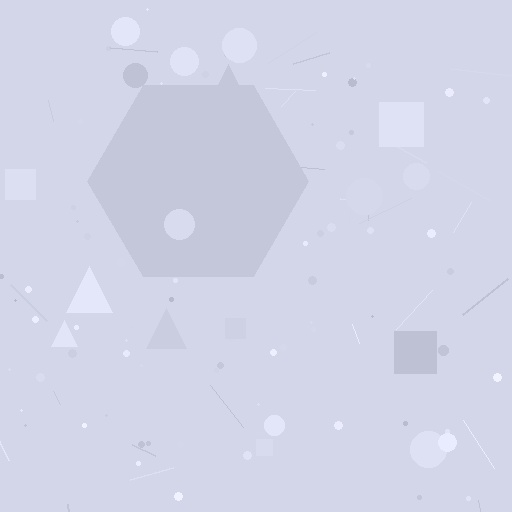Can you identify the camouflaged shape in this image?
The camouflaged shape is a hexagon.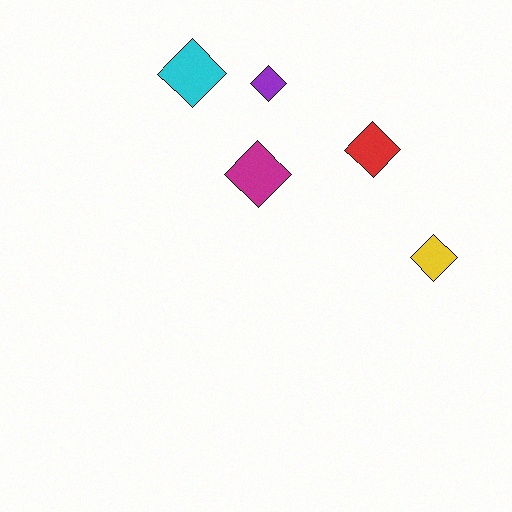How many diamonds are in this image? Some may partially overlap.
There are 5 diamonds.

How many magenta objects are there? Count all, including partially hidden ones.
There is 1 magenta object.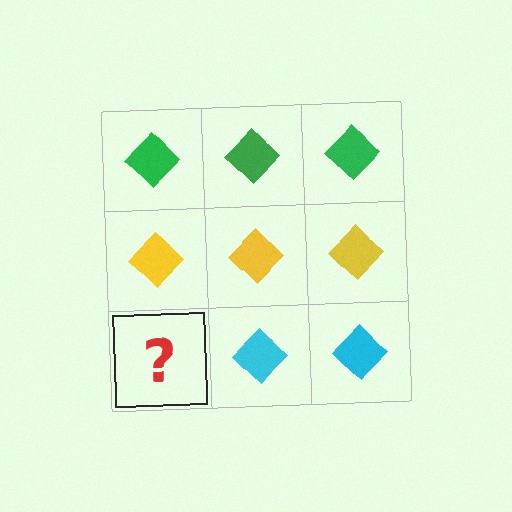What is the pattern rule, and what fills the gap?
The rule is that each row has a consistent color. The gap should be filled with a cyan diamond.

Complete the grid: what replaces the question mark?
The question mark should be replaced with a cyan diamond.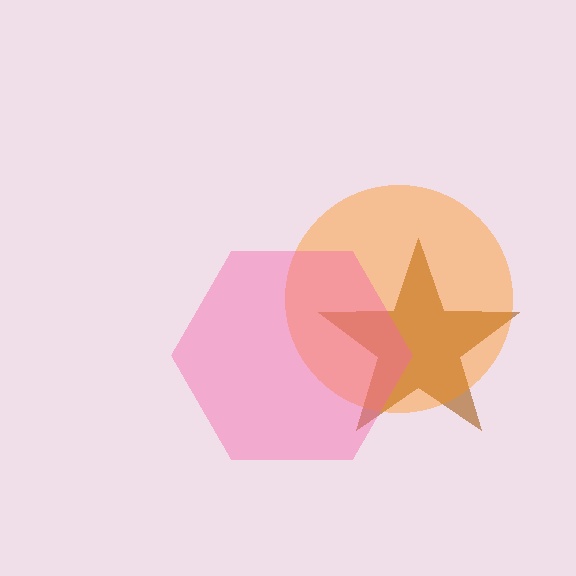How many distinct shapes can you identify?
There are 3 distinct shapes: a brown star, an orange circle, a pink hexagon.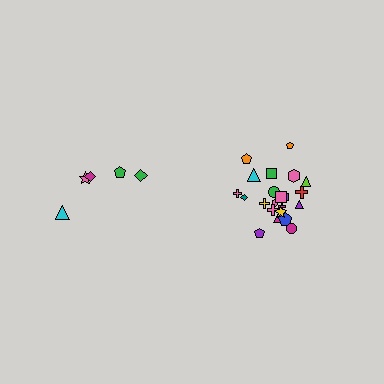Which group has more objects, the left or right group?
The right group.